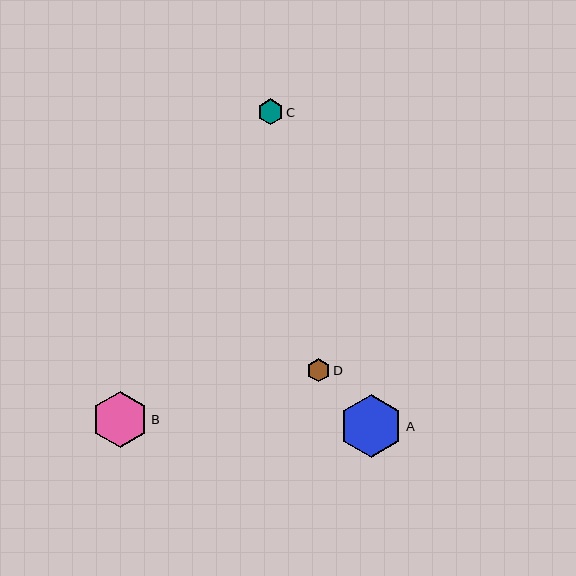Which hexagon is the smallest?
Hexagon D is the smallest with a size of approximately 23 pixels.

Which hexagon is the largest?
Hexagon A is the largest with a size of approximately 63 pixels.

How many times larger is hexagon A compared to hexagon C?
Hexagon A is approximately 2.4 times the size of hexagon C.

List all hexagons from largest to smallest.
From largest to smallest: A, B, C, D.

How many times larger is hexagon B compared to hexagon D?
Hexagon B is approximately 2.4 times the size of hexagon D.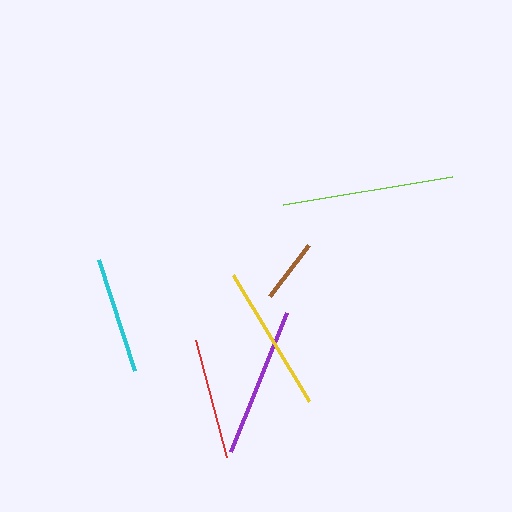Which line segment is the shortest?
The brown line is the shortest at approximately 65 pixels.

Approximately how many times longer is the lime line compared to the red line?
The lime line is approximately 1.4 times the length of the red line.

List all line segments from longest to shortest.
From longest to shortest: lime, purple, yellow, red, cyan, brown.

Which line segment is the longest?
The lime line is the longest at approximately 171 pixels.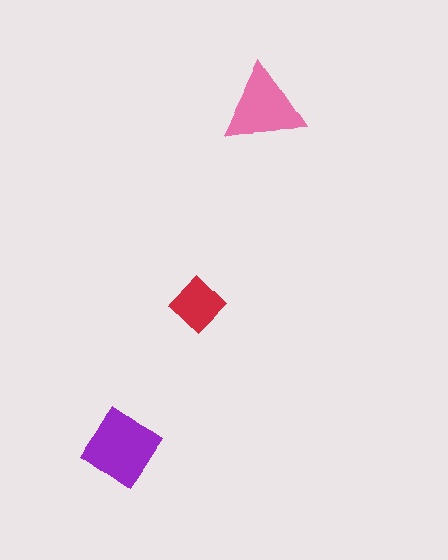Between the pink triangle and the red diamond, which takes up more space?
The pink triangle.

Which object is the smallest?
The red diamond.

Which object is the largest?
The purple diamond.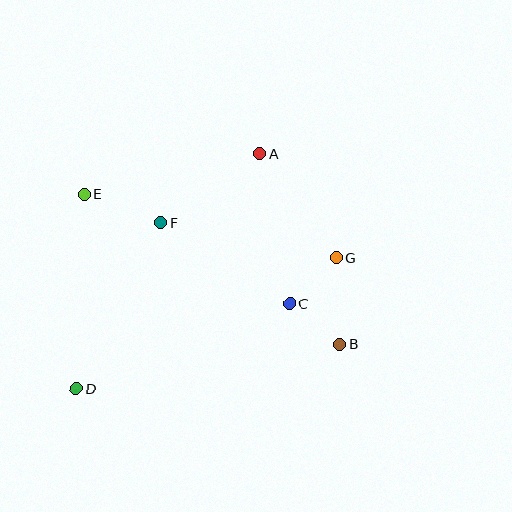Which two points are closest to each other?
Points B and C are closest to each other.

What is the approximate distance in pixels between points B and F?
The distance between B and F is approximately 216 pixels.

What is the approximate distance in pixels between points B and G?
The distance between B and G is approximately 87 pixels.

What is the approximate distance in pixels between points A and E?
The distance between A and E is approximately 180 pixels.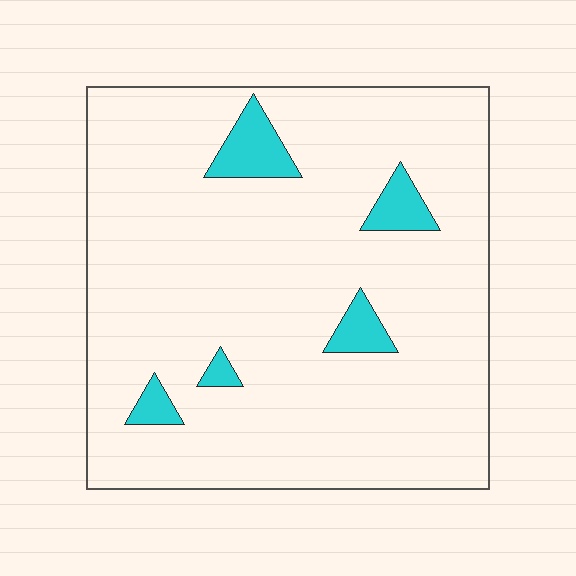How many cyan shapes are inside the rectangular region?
5.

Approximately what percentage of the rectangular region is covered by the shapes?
Approximately 10%.